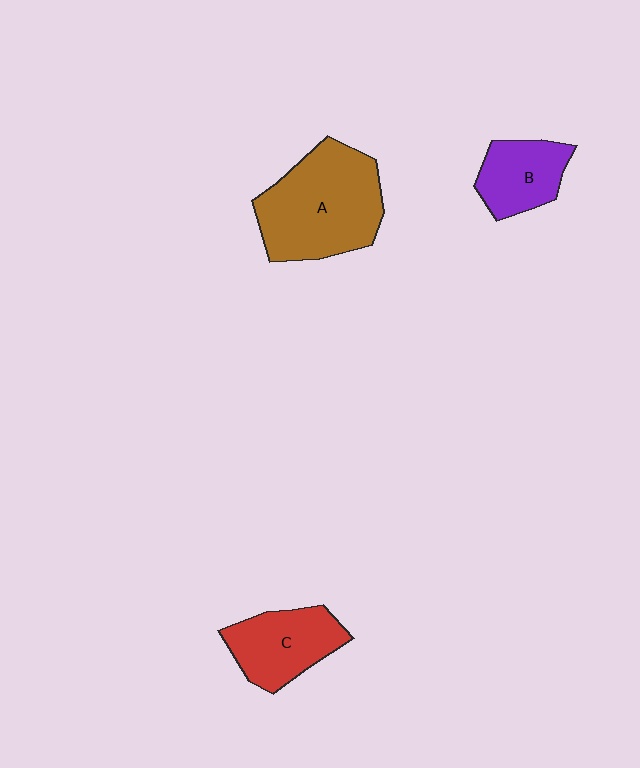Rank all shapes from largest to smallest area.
From largest to smallest: A (brown), C (red), B (purple).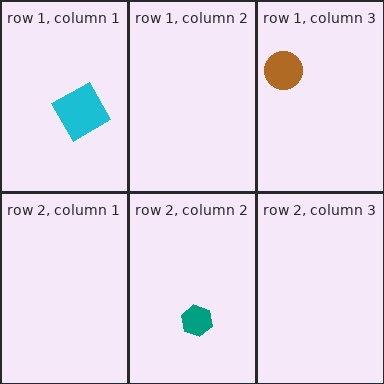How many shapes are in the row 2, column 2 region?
1.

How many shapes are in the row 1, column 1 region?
1.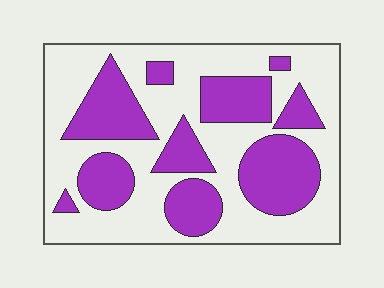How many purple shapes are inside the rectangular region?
10.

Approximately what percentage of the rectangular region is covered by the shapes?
Approximately 40%.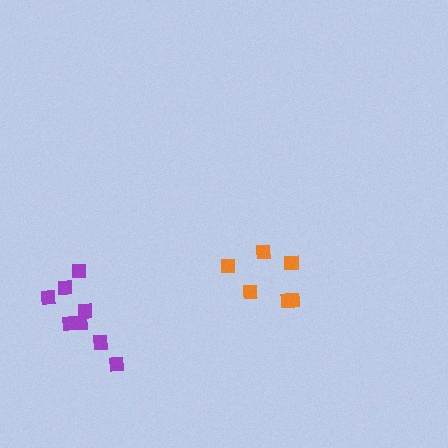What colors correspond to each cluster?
The clusters are colored: orange, purple.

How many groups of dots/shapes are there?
There are 2 groups.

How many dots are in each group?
Group 1: 6 dots, Group 2: 8 dots (14 total).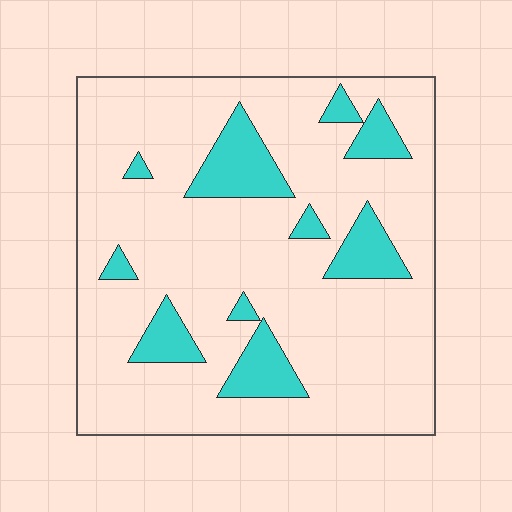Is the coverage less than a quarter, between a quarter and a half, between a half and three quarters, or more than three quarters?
Less than a quarter.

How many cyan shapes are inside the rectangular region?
10.